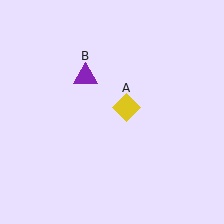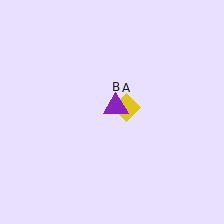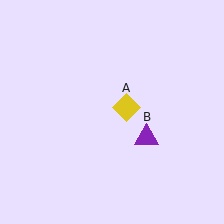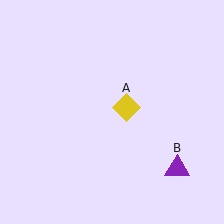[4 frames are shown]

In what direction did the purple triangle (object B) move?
The purple triangle (object B) moved down and to the right.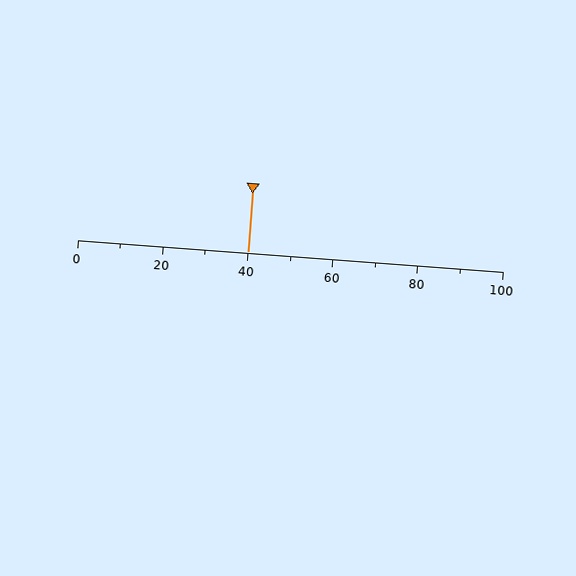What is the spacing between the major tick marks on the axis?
The major ticks are spaced 20 apart.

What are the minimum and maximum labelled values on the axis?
The axis runs from 0 to 100.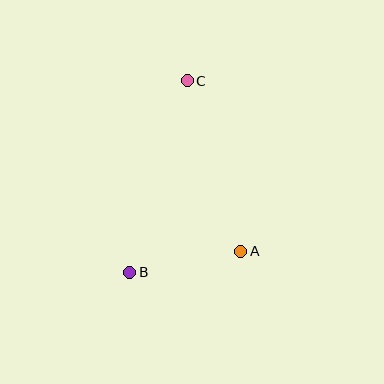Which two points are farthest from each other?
Points B and C are farthest from each other.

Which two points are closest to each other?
Points A and B are closest to each other.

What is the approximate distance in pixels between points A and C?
The distance between A and C is approximately 179 pixels.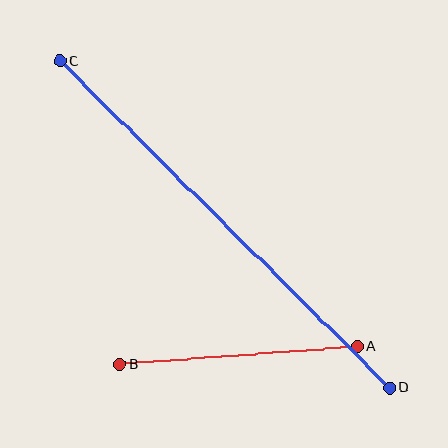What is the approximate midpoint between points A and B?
The midpoint is at approximately (238, 355) pixels.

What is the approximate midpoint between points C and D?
The midpoint is at approximately (225, 224) pixels.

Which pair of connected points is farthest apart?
Points C and D are farthest apart.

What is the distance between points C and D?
The distance is approximately 464 pixels.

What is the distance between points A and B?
The distance is approximately 238 pixels.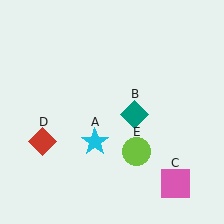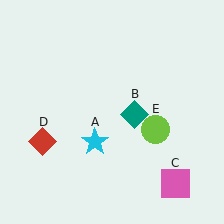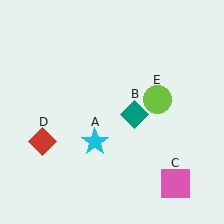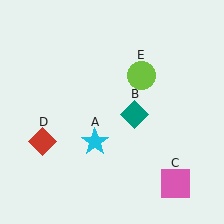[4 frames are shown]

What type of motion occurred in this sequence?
The lime circle (object E) rotated counterclockwise around the center of the scene.